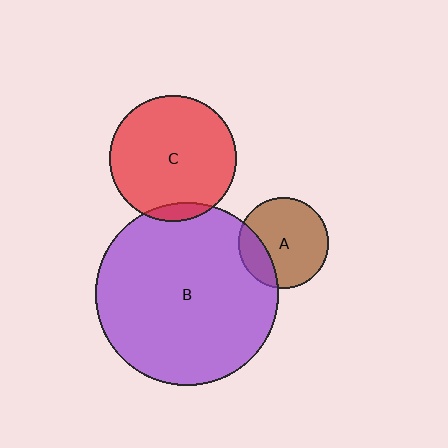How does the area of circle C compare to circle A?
Approximately 2.0 times.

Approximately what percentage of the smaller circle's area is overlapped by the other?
Approximately 20%.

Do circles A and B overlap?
Yes.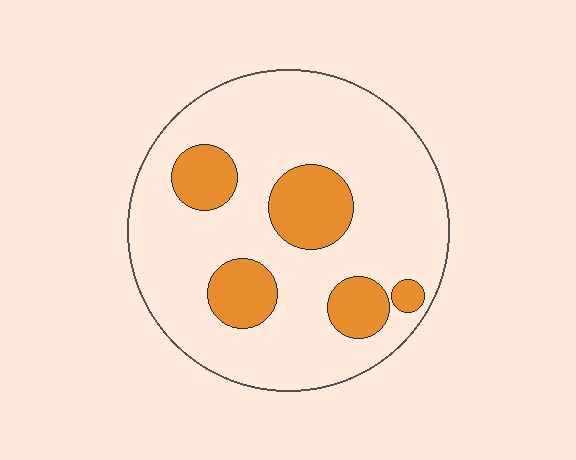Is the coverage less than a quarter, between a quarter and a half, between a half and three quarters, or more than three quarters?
Less than a quarter.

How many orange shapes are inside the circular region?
5.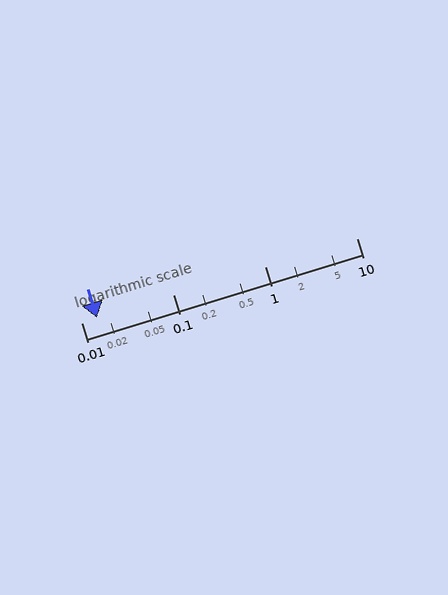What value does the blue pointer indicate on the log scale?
The pointer indicates approximately 0.015.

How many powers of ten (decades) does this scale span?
The scale spans 3 decades, from 0.01 to 10.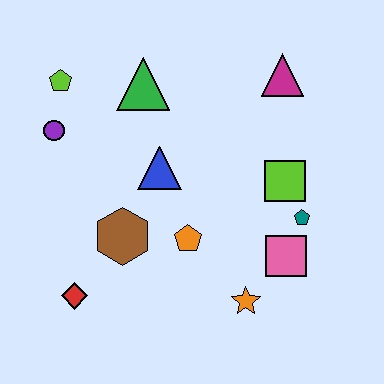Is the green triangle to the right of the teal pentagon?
No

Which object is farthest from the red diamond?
The magenta triangle is farthest from the red diamond.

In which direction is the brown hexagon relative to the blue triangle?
The brown hexagon is below the blue triangle.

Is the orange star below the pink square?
Yes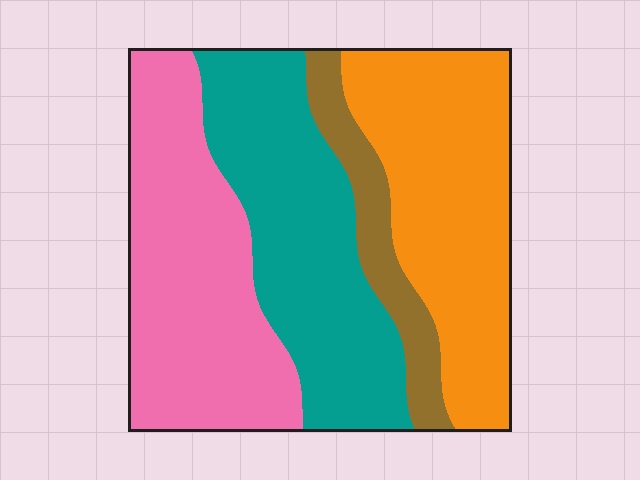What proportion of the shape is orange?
Orange covers about 30% of the shape.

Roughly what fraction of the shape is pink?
Pink covers about 30% of the shape.